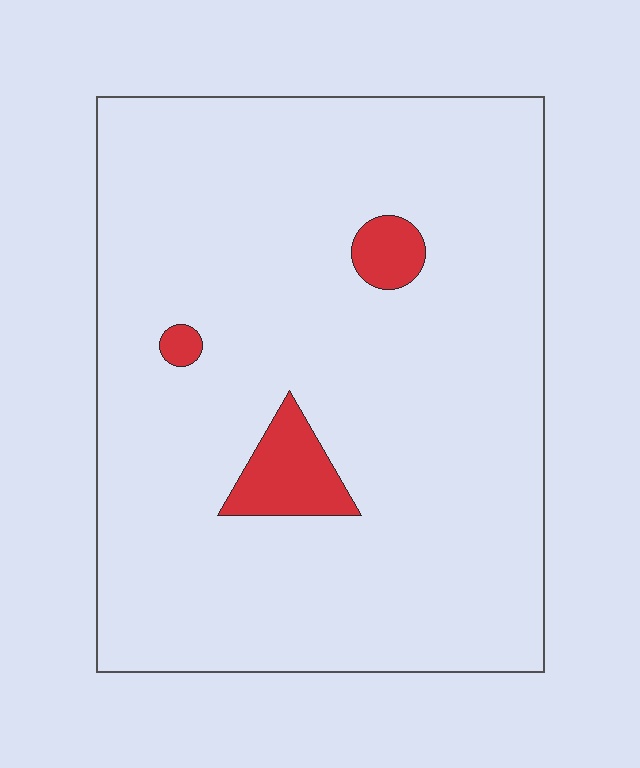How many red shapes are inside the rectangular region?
3.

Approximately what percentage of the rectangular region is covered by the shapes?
Approximately 5%.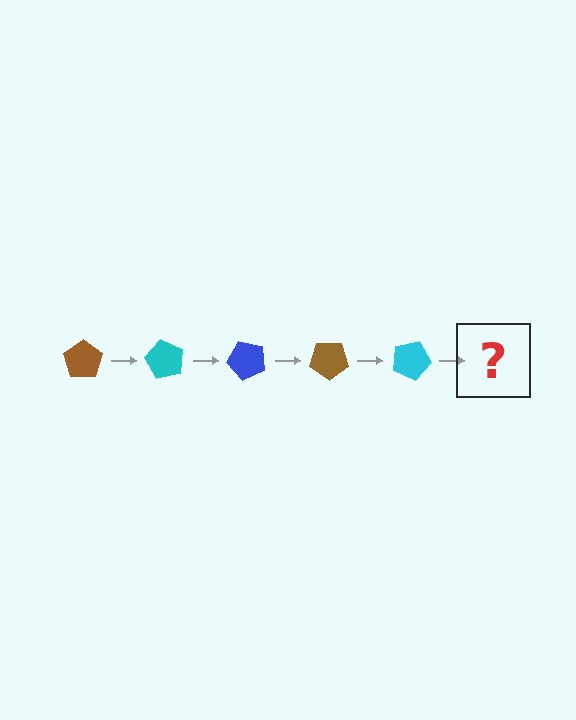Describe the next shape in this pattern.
It should be a blue pentagon, rotated 300 degrees from the start.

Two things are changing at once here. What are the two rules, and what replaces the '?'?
The two rules are that it rotates 60 degrees each step and the color cycles through brown, cyan, and blue. The '?' should be a blue pentagon, rotated 300 degrees from the start.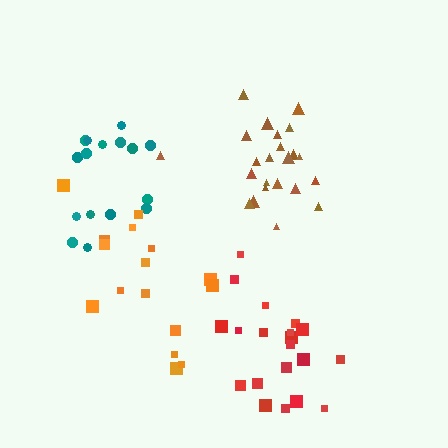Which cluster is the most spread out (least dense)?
Orange.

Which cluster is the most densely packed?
Brown.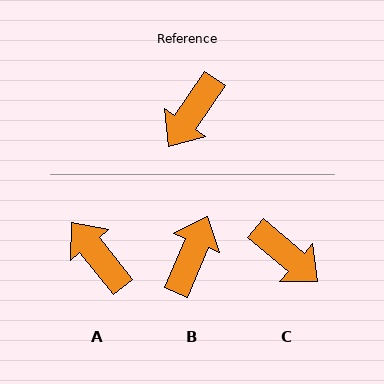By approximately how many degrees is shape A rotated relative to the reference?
Approximately 107 degrees clockwise.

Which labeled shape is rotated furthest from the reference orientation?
B, about 168 degrees away.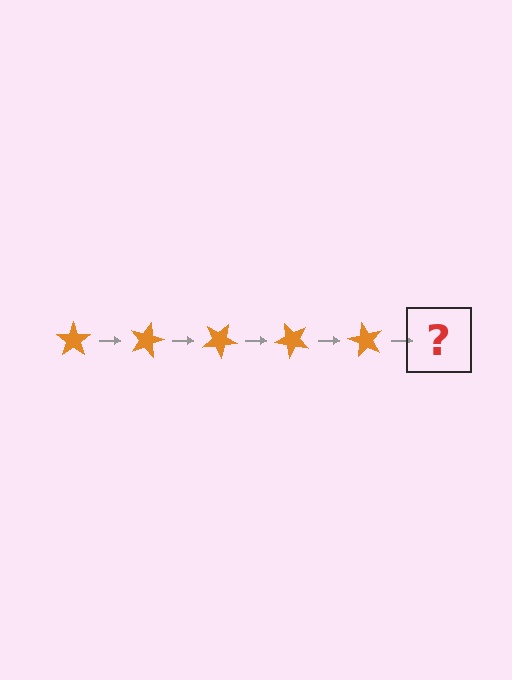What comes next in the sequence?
The next element should be an orange star rotated 75 degrees.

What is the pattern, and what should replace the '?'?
The pattern is that the star rotates 15 degrees each step. The '?' should be an orange star rotated 75 degrees.